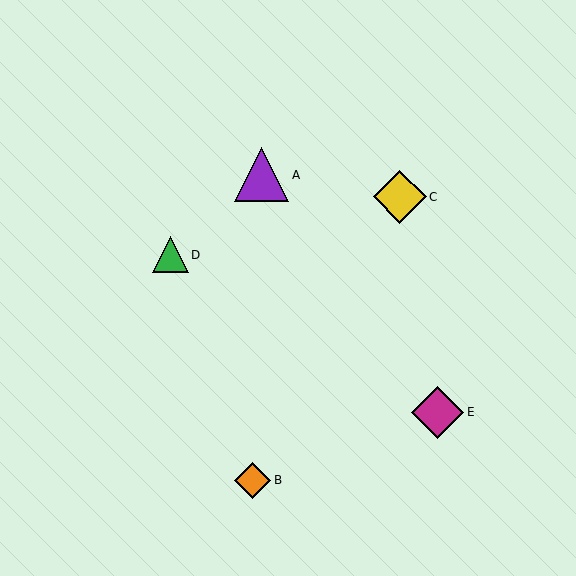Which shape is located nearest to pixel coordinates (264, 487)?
The orange diamond (labeled B) at (253, 480) is nearest to that location.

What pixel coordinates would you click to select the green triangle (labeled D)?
Click at (170, 255) to select the green triangle D.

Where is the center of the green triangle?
The center of the green triangle is at (170, 255).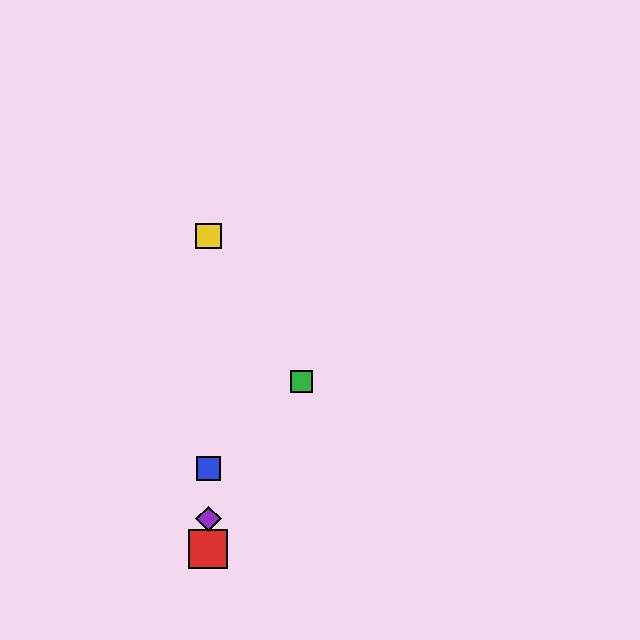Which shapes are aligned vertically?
The red square, the blue square, the yellow square, the purple diamond are aligned vertically.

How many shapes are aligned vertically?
4 shapes (the red square, the blue square, the yellow square, the purple diamond) are aligned vertically.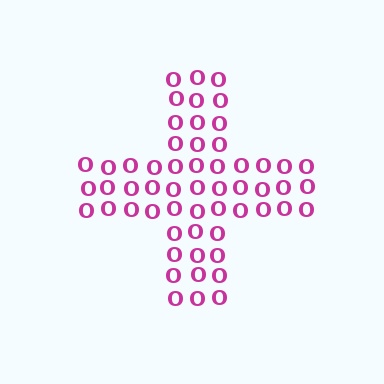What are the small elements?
The small elements are letter O's.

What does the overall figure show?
The overall figure shows a cross.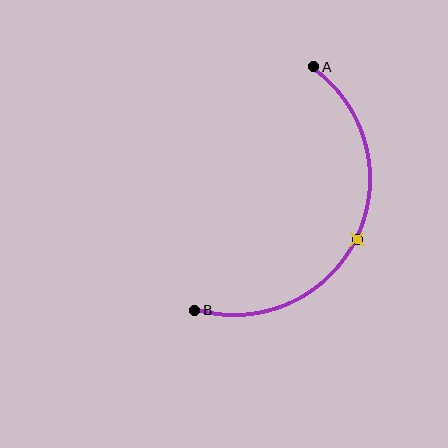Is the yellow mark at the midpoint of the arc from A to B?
Yes. The yellow mark lies on the arc at equal arc-length from both A and B — it is the arc midpoint.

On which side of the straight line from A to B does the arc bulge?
The arc bulges to the right of the straight line connecting A and B.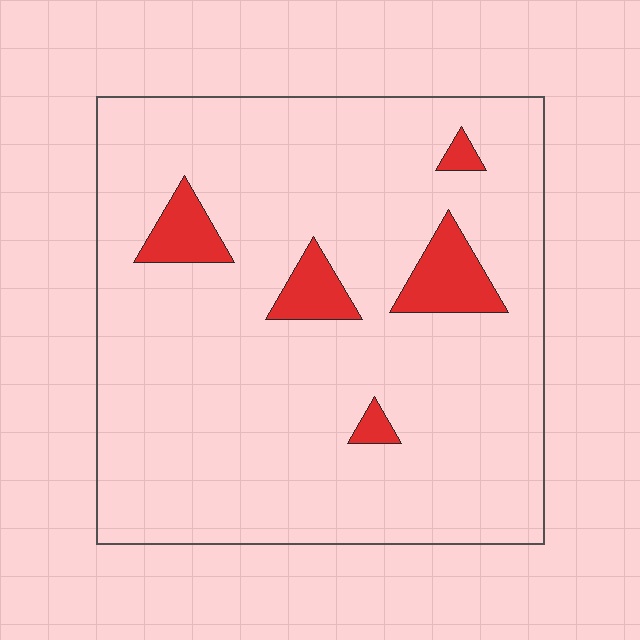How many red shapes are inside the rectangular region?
5.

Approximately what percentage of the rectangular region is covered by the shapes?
Approximately 10%.